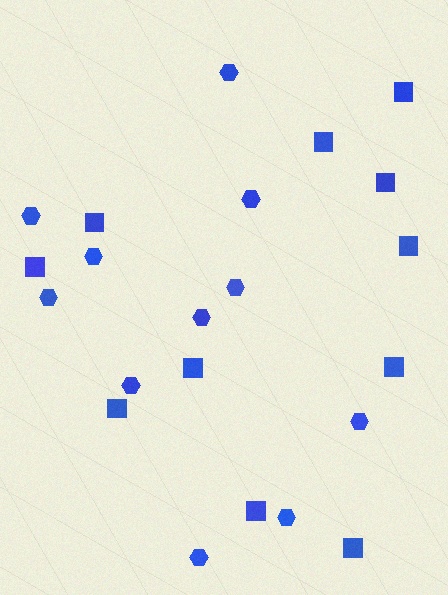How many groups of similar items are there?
There are 2 groups: one group of hexagons (11) and one group of squares (11).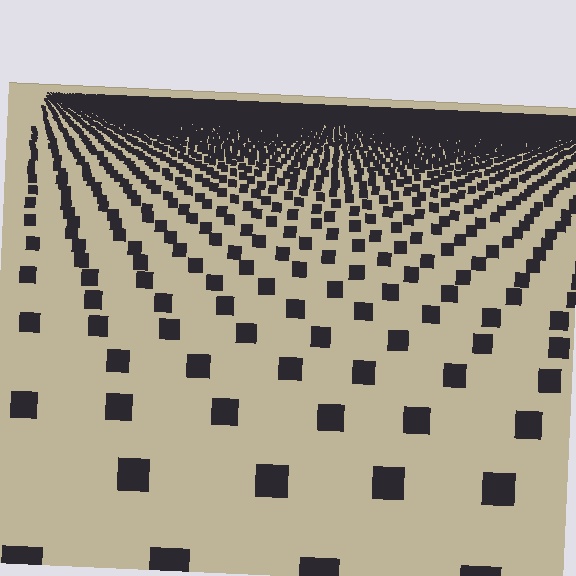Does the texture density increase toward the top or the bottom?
Density increases toward the top.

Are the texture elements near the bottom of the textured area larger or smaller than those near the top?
Larger. Near the bottom, elements are closer to the viewer and appear at a bigger on-screen size.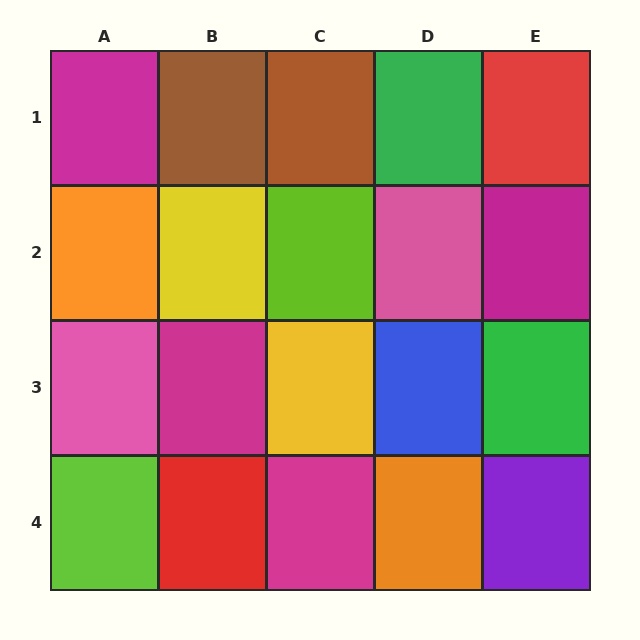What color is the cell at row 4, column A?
Lime.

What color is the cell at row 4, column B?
Red.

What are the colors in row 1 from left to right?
Magenta, brown, brown, green, red.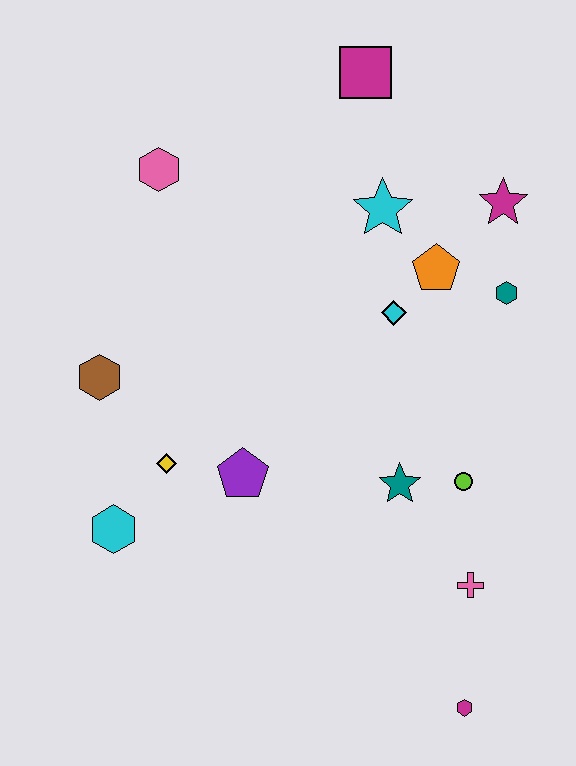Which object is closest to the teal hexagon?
The orange pentagon is closest to the teal hexagon.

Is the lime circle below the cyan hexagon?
No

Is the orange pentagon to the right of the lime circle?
No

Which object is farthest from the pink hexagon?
The magenta hexagon is farthest from the pink hexagon.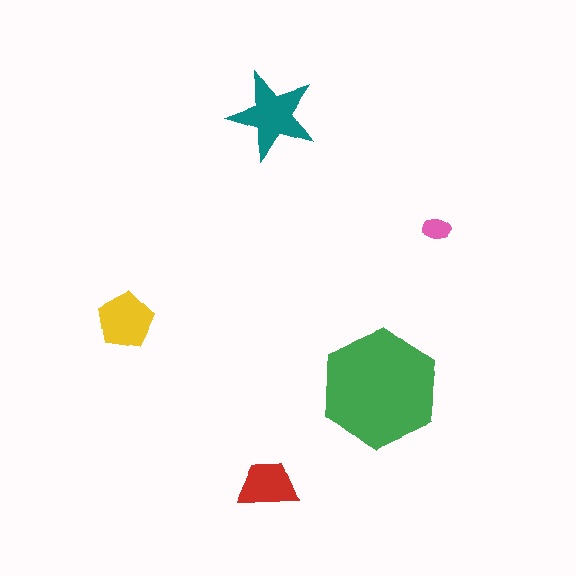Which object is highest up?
The teal star is topmost.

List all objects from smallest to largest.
The pink ellipse, the red trapezoid, the yellow pentagon, the teal star, the green hexagon.